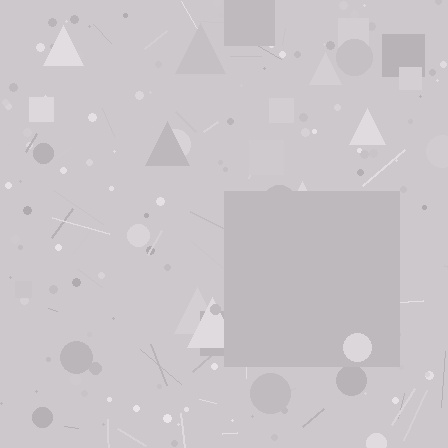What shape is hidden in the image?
A square is hidden in the image.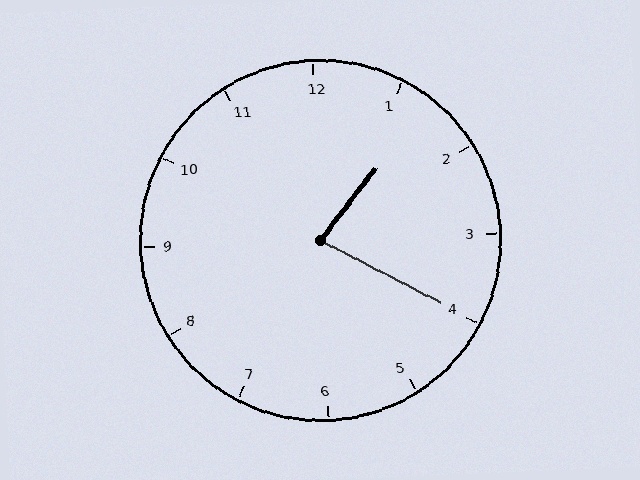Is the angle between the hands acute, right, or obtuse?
It is acute.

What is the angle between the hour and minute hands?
Approximately 80 degrees.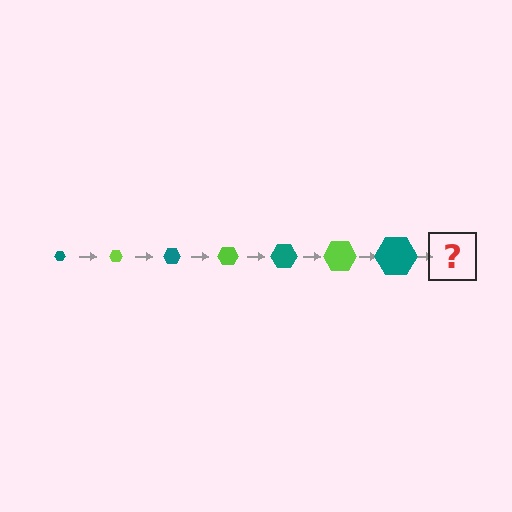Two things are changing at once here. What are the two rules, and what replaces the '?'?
The two rules are that the hexagon grows larger each step and the color cycles through teal and lime. The '?' should be a lime hexagon, larger than the previous one.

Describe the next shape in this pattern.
It should be a lime hexagon, larger than the previous one.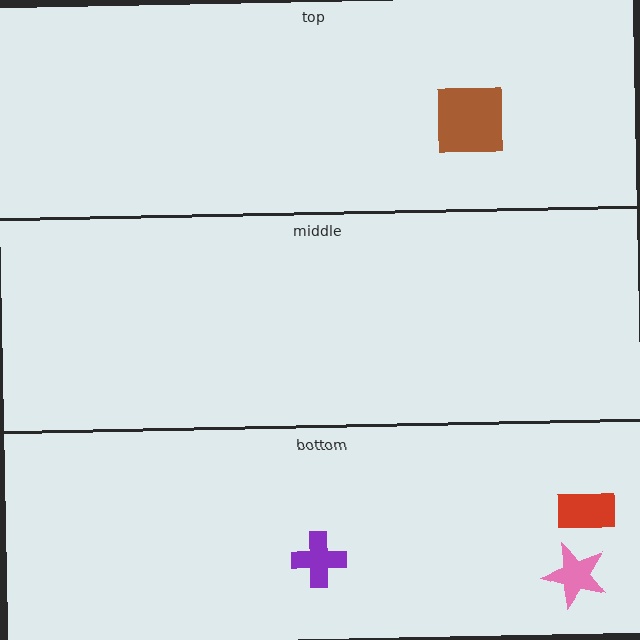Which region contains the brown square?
The top region.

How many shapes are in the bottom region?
3.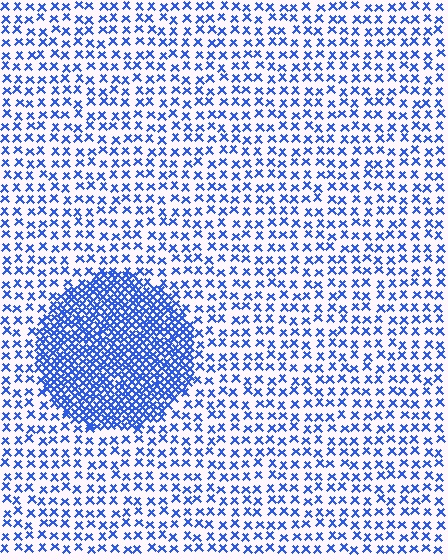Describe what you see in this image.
The image contains small blue elements arranged at two different densities. A circle-shaped region is visible where the elements are more densely packed than the surrounding area.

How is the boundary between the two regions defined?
The boundary is defined by a change in element density (approximately 2.8x ratio). All elements are the same color, size, and shape.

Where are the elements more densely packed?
The elements are more densely packed inside the circle boundary.